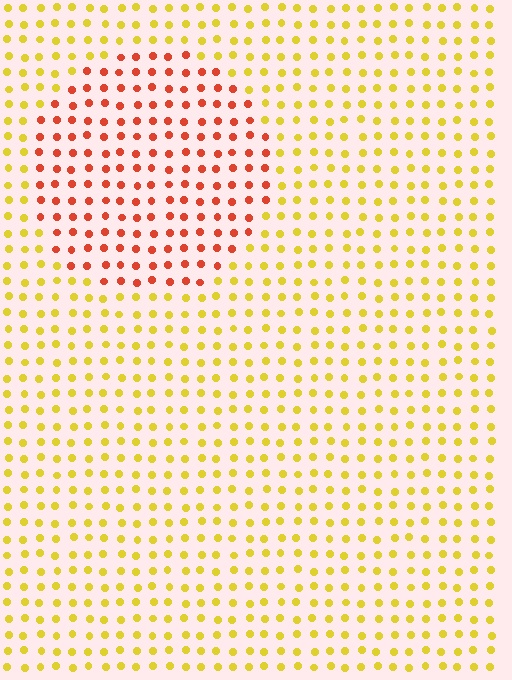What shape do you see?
I see a circle.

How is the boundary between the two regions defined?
The boundary is defined purely by a slight shift in hue (about 48 degrees). Spacing, size, and orientation are identical on both sides.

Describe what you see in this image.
The image is filled with small yellow elements in a uniform arrangement. A circle-shaped region is visible where the elements are tinted to a slightly different hue, forming a subtle color boundary.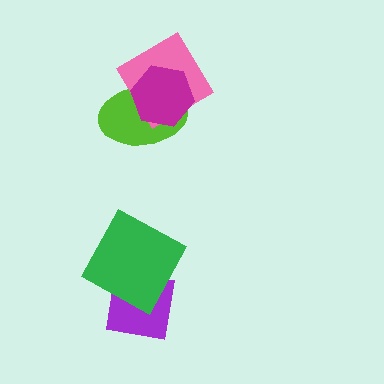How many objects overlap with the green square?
1 object overlaps with the green square.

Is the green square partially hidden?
No, no other shape covers it.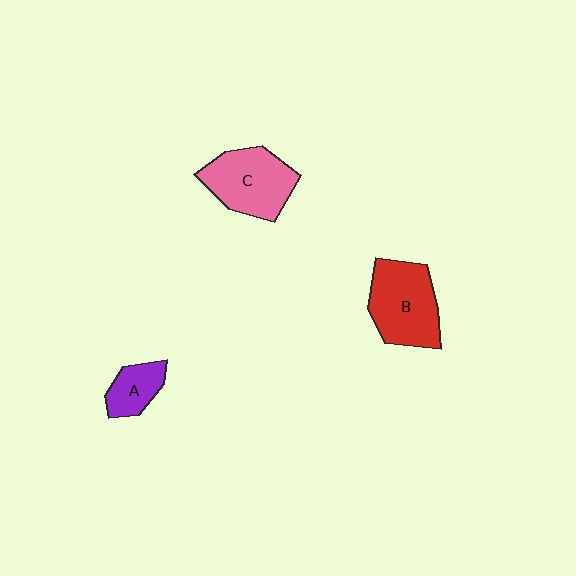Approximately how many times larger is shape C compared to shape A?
Approximately 2.1 times.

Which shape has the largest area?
Shape B (red).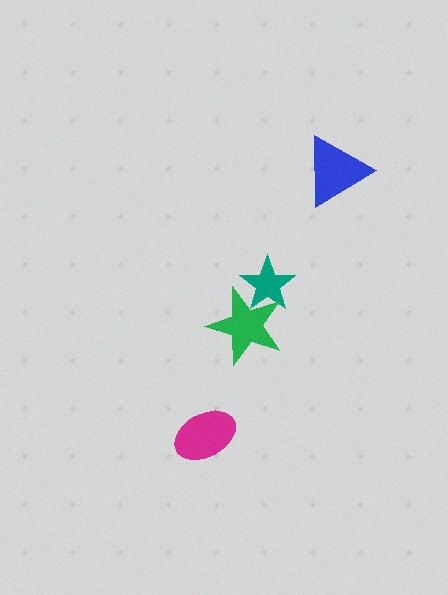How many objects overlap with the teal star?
1 object overlaps with the teal star.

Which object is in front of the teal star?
The green star is in front of the teal star.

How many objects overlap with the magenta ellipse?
0 objects overlap with the magenta ellipse.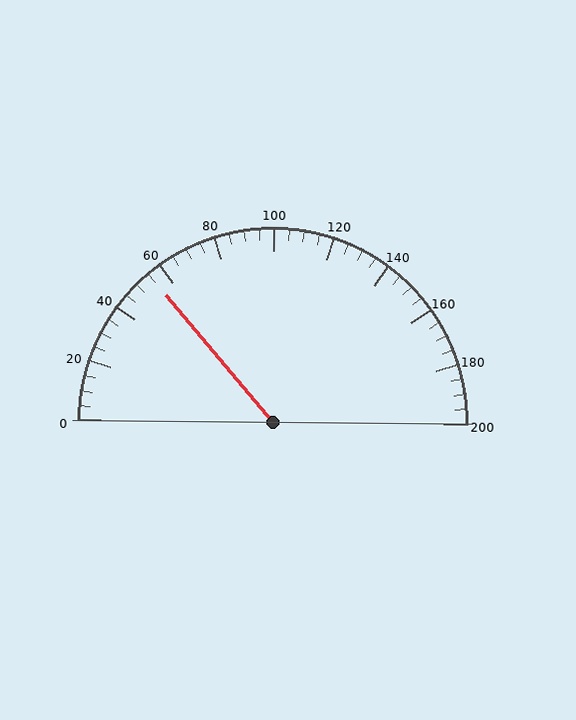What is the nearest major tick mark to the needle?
The nearest major tick mark is 60.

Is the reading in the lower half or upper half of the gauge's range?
The reading is in the lower half of the range (0 to 200).